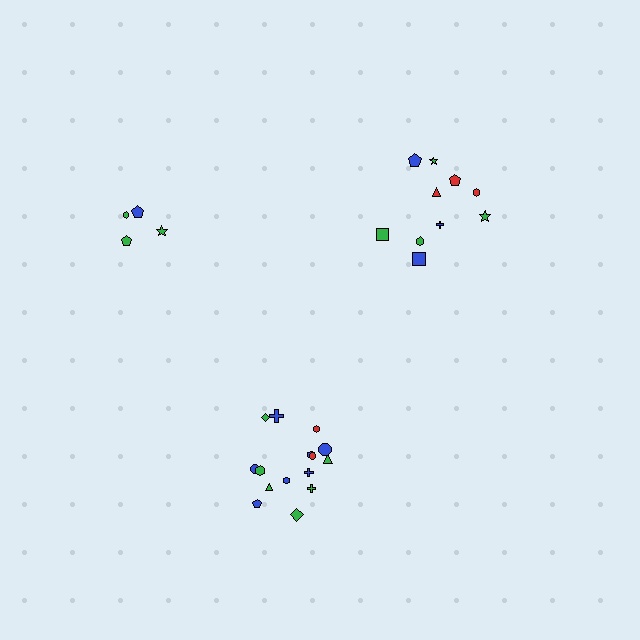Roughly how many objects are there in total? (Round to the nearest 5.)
Roughly 30 objects in total.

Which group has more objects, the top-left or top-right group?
The top-right group.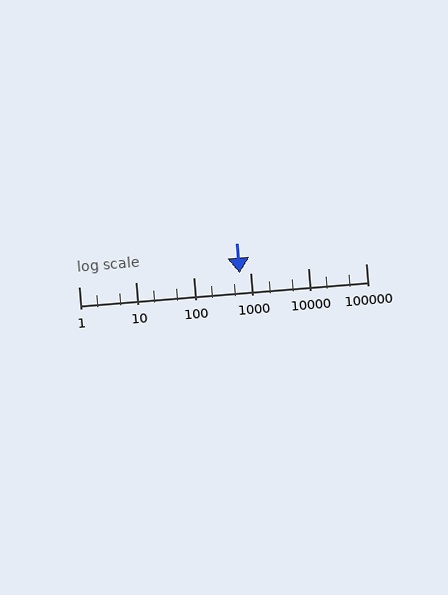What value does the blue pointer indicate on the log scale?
The pointer indicates approximately 640.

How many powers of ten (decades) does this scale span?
The scale spans 5 decades, from 1 to 100000.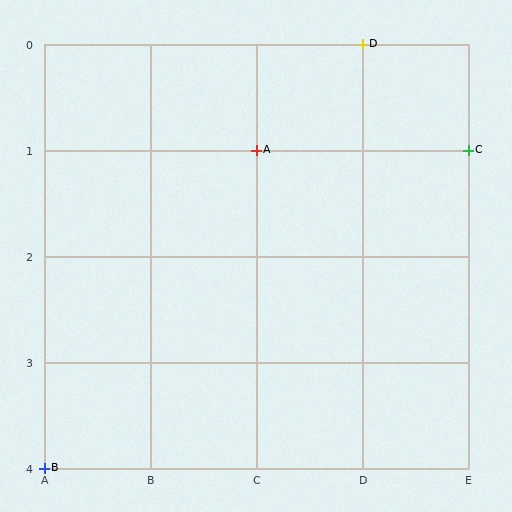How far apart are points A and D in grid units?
Points A and D are 1 column and 1 row apart (about 1.4 grid units diagonally).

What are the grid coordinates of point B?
Point B is at grid coordinates (A, 4).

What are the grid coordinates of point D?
Point D is at grid coordinates (D, 0).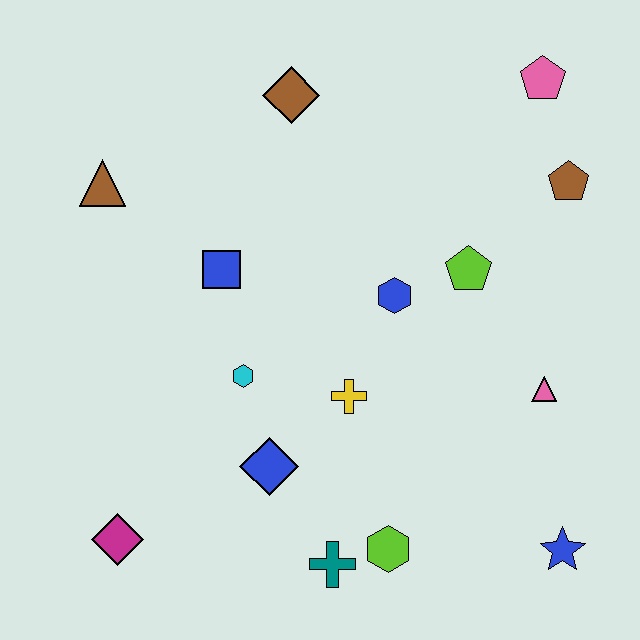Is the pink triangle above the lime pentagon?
No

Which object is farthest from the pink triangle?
The brown triangle is farthest from the pink triangle.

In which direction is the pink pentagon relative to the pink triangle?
The pink pentagon is above the pink triangle.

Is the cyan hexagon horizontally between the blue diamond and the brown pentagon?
No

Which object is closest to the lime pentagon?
The blue hexagon is closest to the lime pentagon.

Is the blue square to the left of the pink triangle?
Yes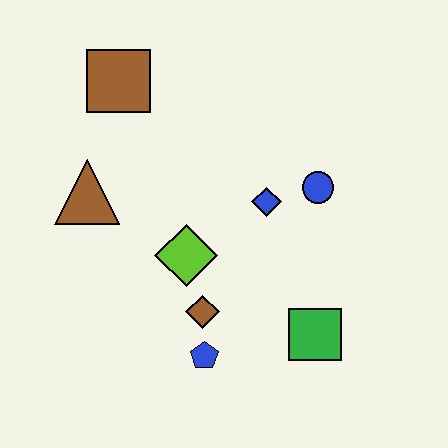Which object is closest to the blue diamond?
The blue circle is closest to the blue diamond.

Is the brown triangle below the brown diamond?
No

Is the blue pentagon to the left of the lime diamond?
No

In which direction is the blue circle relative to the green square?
The blue circle is above the green square.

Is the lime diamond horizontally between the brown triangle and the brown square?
No